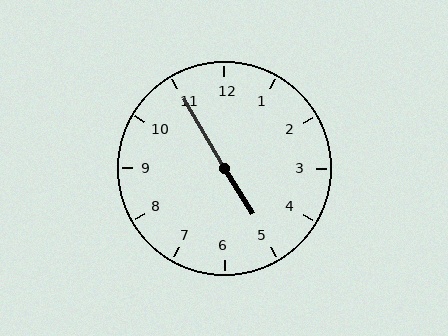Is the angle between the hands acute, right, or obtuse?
It is obtuse.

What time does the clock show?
4:55.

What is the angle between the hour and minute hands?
Approximately 178 degrees.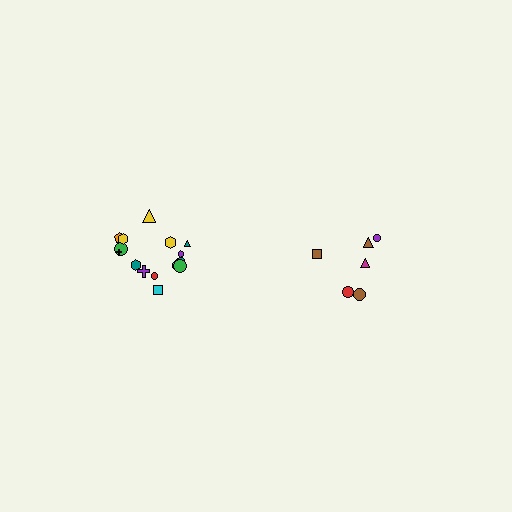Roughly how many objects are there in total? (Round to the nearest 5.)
Roughly 20 objects in total.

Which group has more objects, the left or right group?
The left group.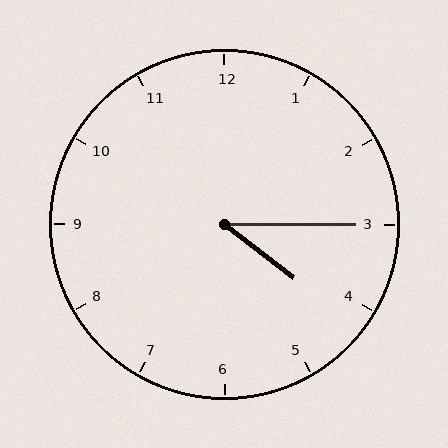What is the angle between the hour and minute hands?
Approximately 38 degrees.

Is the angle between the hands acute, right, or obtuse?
It is acute.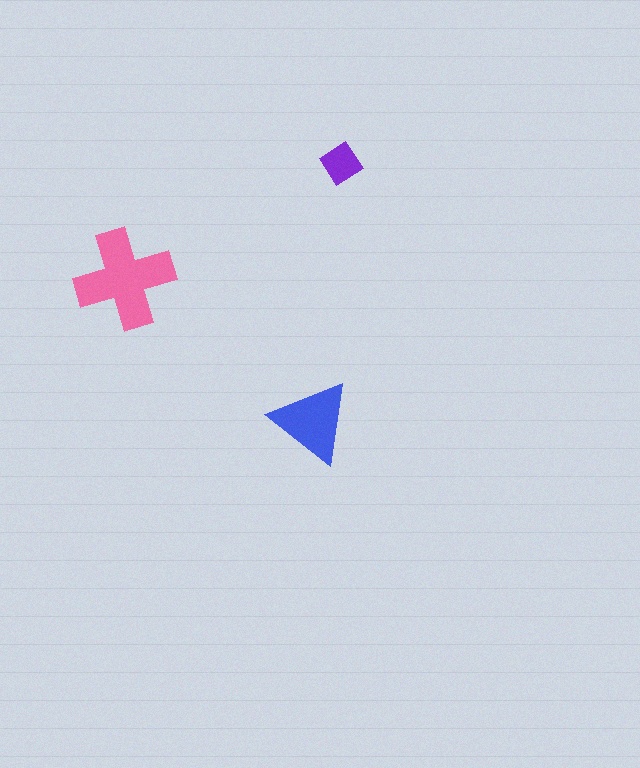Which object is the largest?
The pink cross.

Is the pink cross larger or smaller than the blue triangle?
Larger.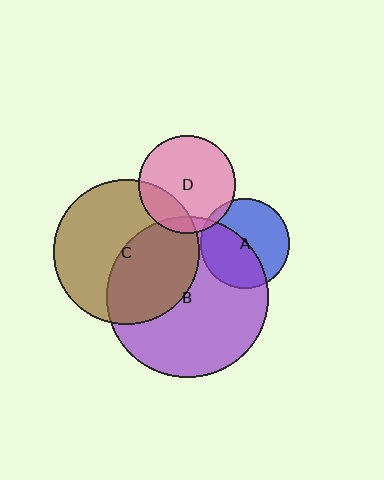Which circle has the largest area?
Circle B (purple).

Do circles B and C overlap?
Yes.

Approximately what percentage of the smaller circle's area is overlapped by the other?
Approximately 45%.